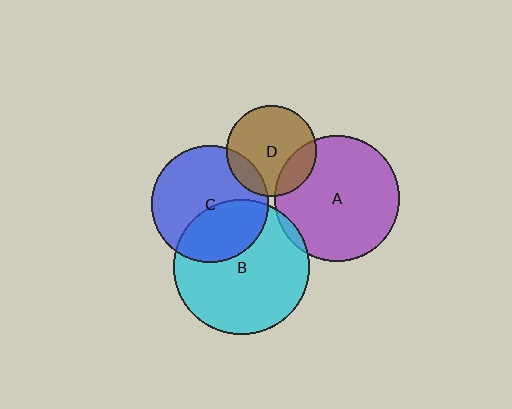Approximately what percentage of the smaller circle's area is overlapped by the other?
Approximately 40%.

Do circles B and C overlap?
Yes.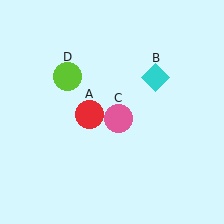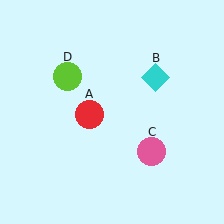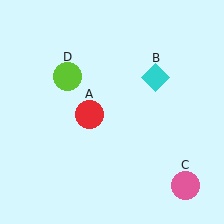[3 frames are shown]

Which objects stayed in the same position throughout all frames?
Red circle (object A) and cyan diamond (object B) and lime circle (object D) remained stationary.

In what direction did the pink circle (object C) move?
The pink circle (object C) moved down and to the right.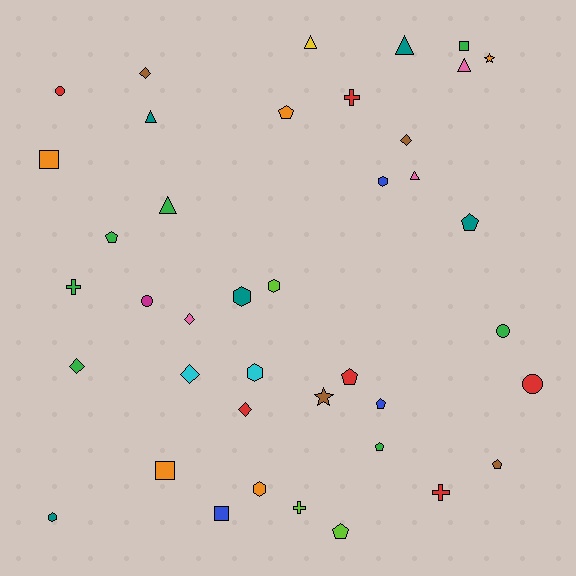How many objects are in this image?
There are 40 objects.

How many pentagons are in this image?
There are 8 pentagons.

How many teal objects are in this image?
There are 5 teal objects.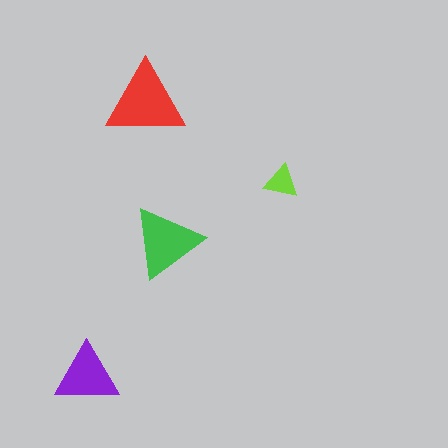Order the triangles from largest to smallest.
the red one, the green one, the purple one, the lime one.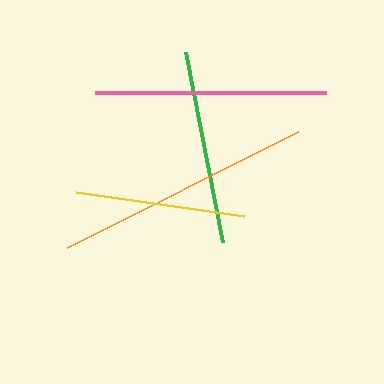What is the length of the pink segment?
The pink segment is approximately 231 pixels long.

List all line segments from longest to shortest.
From longest to shortest: orange, pink, green, yellow.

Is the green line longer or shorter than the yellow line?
The green line is longer than the yellow line.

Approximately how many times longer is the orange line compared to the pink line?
The orange line is approximately 1.1 times the length of the pink line.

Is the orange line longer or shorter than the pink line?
The orange line is longer than the pink line.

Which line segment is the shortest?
The yellow line is the shortest at approximately 169 pixels.